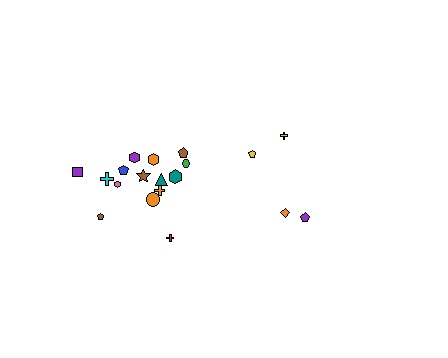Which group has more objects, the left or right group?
The left group.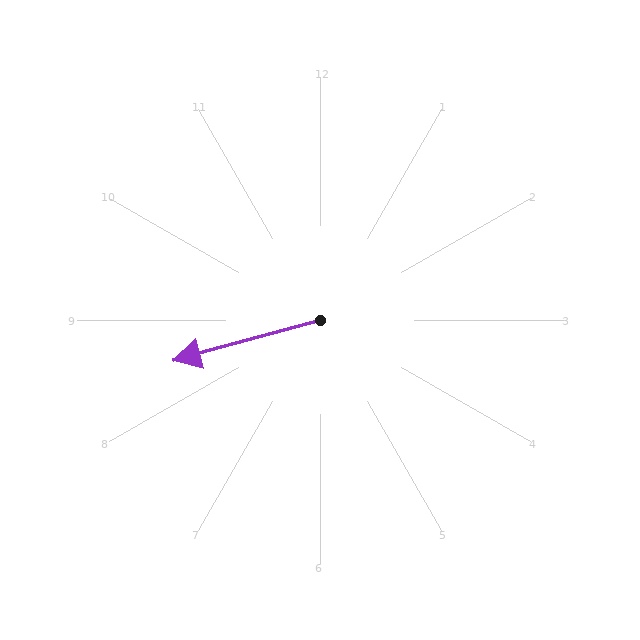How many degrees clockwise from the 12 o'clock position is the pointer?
Approximately 254 degrees.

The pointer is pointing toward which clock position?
Roughly 8 o'clock.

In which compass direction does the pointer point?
West.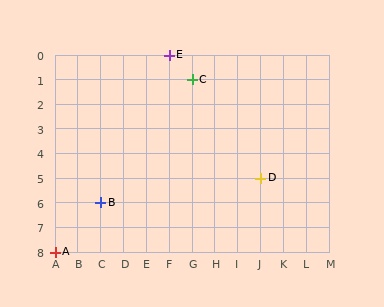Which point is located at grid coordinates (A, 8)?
Point A is at (A, 8).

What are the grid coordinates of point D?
Point D is at grid coordinates (J, 5).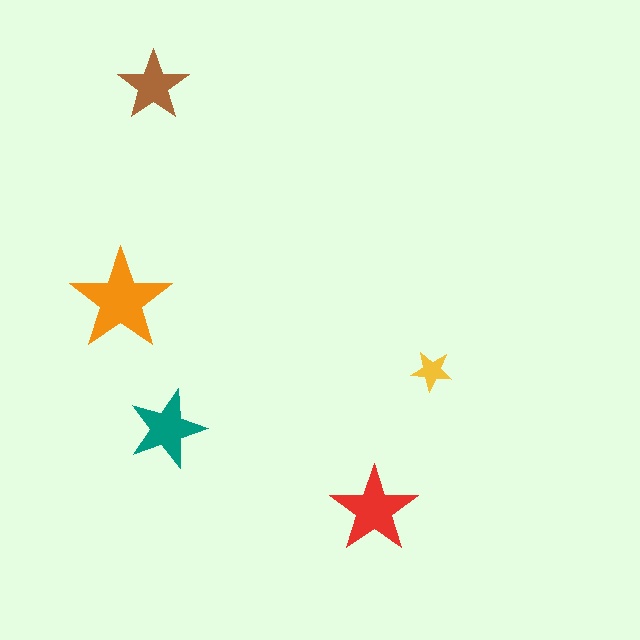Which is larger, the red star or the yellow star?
The red one.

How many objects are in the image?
There are 5 objects in the image.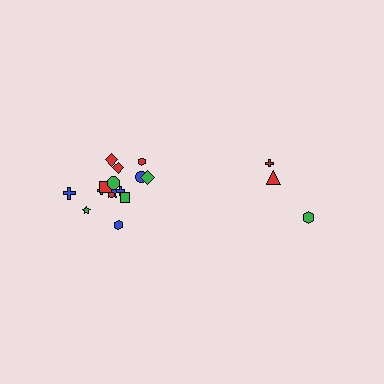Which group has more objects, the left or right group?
The left group.